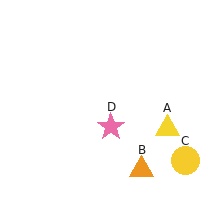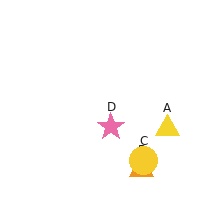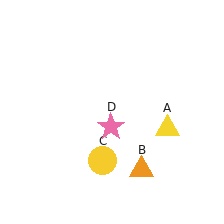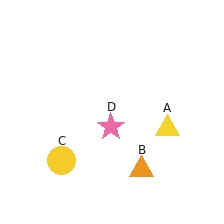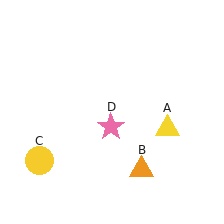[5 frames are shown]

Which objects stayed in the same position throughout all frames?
Yellow triangle (object A) and orange triangle (object B) and pink star (object D) remained stationary.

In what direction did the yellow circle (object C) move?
The yellow circle (object C) moved left.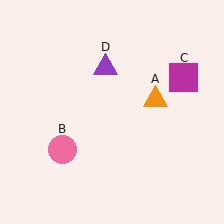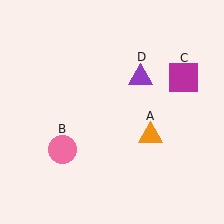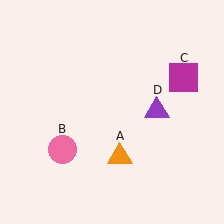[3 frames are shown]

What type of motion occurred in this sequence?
The orange triangle (object A), purple triangle (object D) rotated clockwise around the center of the scene.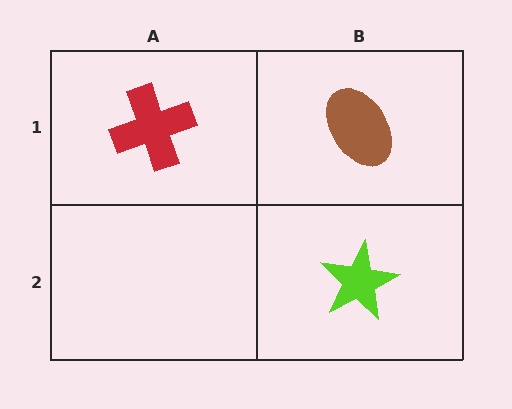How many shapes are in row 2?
1 shape.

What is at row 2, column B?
A lime star.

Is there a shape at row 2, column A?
No, that cell is empty.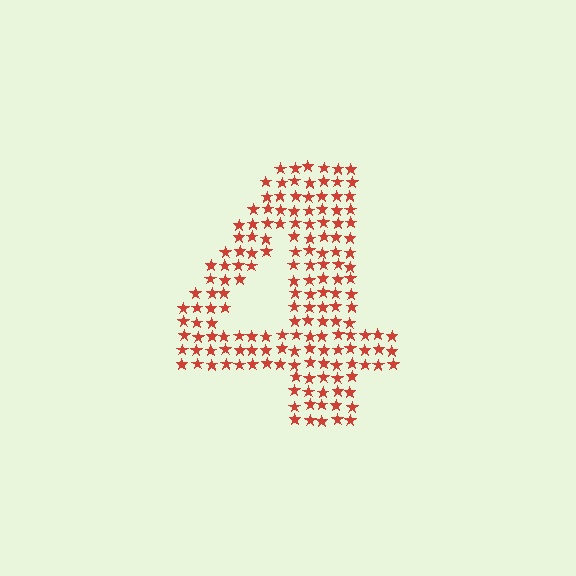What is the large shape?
The large shape is the digit 4.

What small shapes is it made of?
It is made of small stars.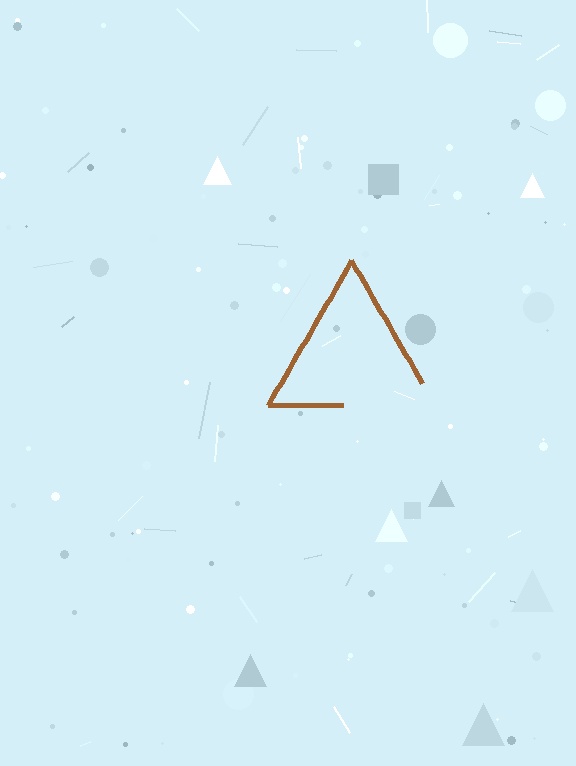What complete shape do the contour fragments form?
The contour fragments form a triangle.